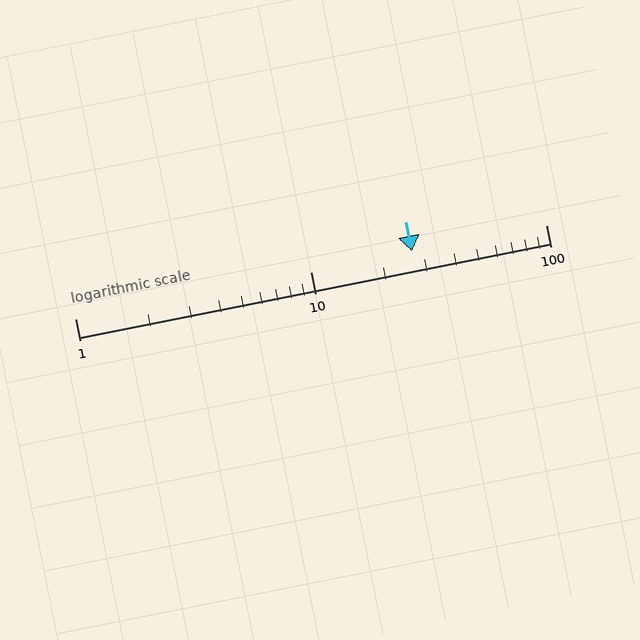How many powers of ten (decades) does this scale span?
The scale spans 2 decades, from 1 to 100.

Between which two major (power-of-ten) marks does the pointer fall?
The pointer is between 10 and 100.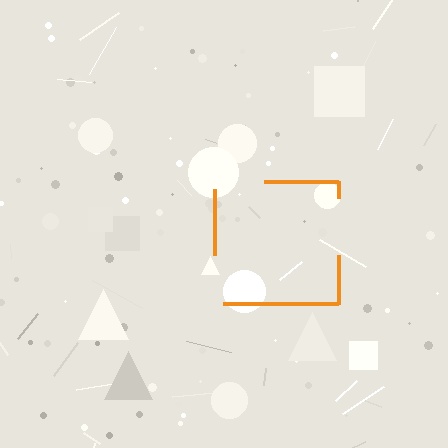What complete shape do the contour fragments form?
The contour fragments form a square.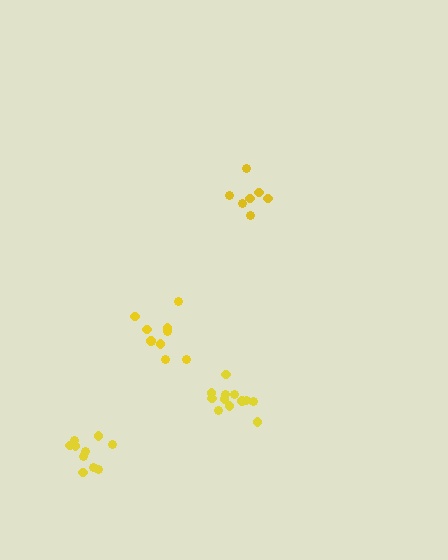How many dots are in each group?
Group 1: 7 dots, Group 2: 10 dots, Group 3: 12 dots, Group 4: 10 dots (39 total).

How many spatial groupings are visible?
There are 4 spatial groupings.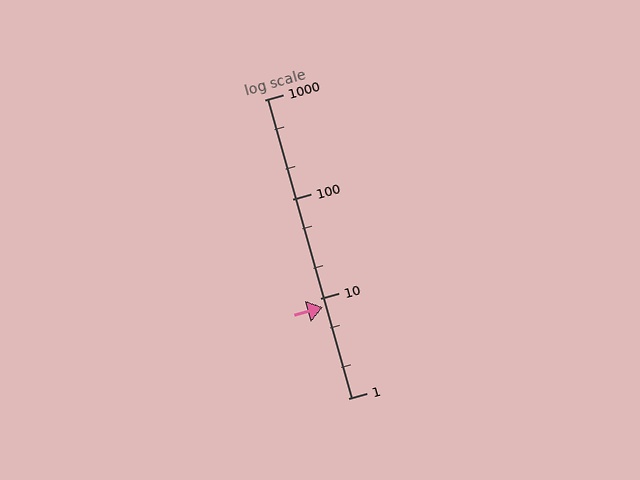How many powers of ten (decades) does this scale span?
The scale spans 3 decades, from 1 to 1000.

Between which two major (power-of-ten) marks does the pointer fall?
The pointer is between 1 and 10.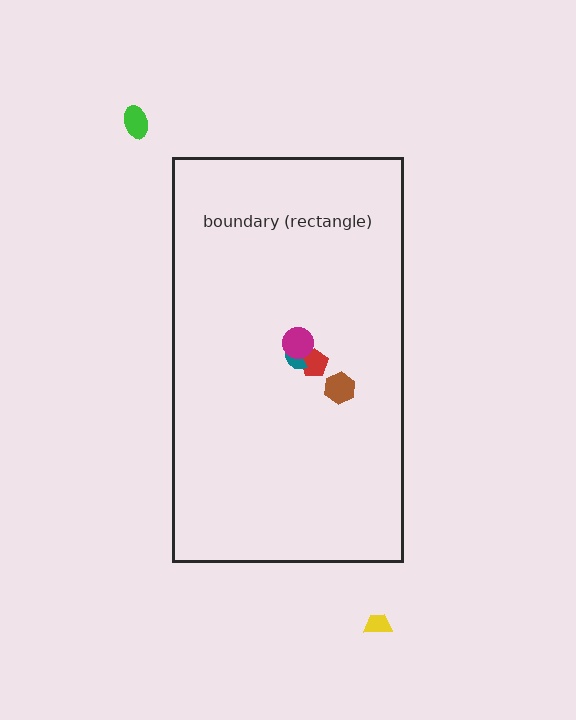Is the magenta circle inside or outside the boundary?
Inside.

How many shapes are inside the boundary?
4 inside, 2 outside.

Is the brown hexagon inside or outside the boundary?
Inside.